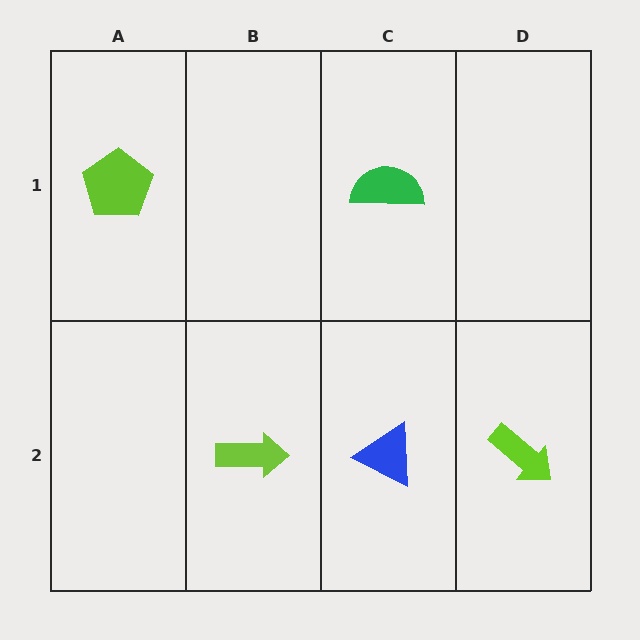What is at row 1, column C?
A green semicircle.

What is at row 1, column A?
A lime pentagon.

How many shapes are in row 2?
3 shapes.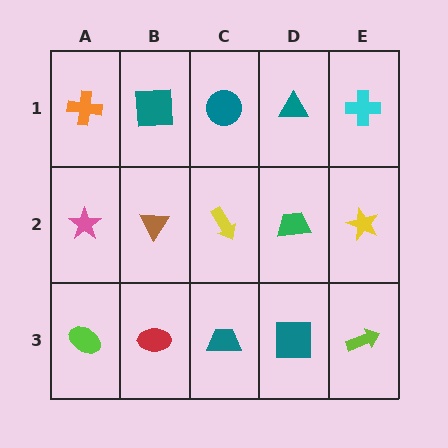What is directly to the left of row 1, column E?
A teal triangle.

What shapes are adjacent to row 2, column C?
A teal circle (row 1, column C), a teal trapezoid (row 3, column C), a brown triangle (row 2, column B), a green trapezoid (row 2, column D).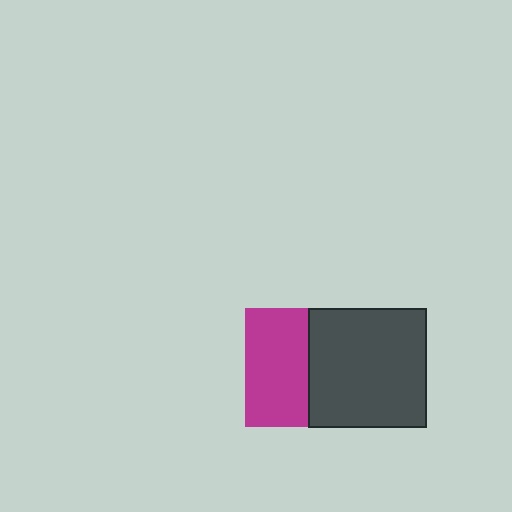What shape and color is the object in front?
The object in front is a dark gray square.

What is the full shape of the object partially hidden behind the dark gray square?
The partially hidden object is a magenta square.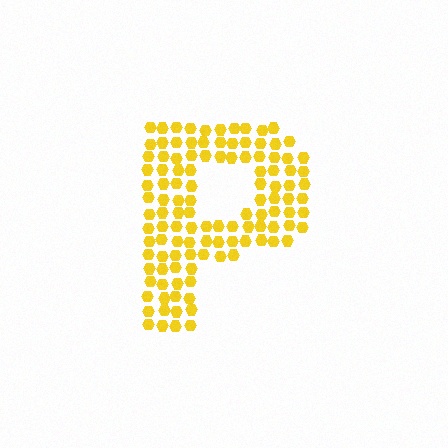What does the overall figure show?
The overall figure shows the letter P.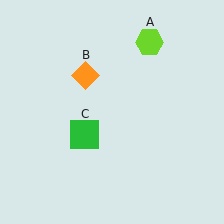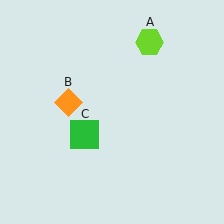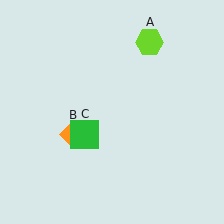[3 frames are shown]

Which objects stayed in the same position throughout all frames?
Lime hexagon (object A) and green square (object C) remained stationary.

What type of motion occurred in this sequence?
The orange diamond (object B) rotated counterclockwise around the center of the scene.